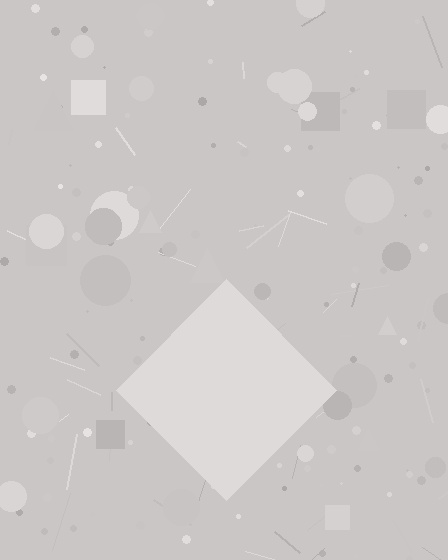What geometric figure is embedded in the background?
A diamond is embedded in the background.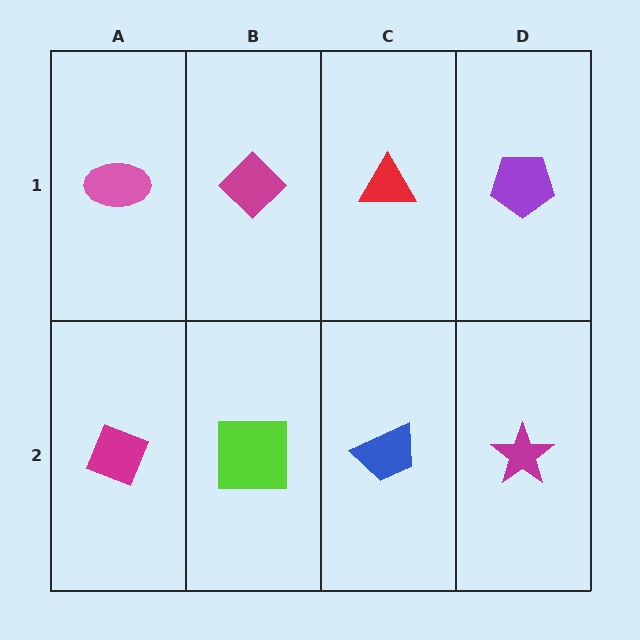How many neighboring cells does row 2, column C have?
3.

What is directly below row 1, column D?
A magenta star.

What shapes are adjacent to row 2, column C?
A red triangle (row 1, column C), a lime square (row 2, column B), a magenta star (row 2, column D).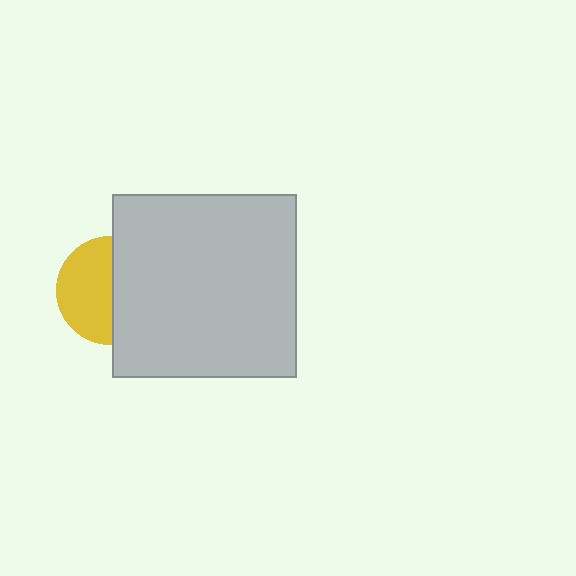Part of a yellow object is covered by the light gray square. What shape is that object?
It is a circle.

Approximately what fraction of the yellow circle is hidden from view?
Roughly 49% of the yellow circle is hidden behind the light gray square.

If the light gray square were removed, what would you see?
You would see the complete yellow circle.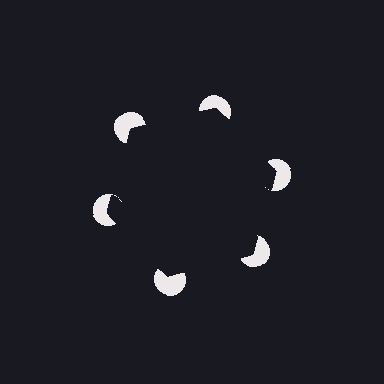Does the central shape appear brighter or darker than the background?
It typically appears slightly darker than the background, even though no actual brightness change is drawn.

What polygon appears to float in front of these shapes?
An illusory hexagon — its edges are inferred from the aligned wedge cuts in the pac-man discs, not physically drawn.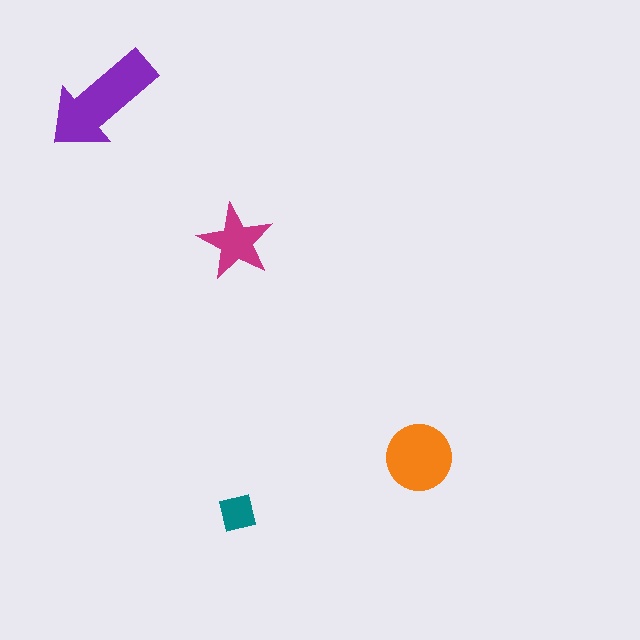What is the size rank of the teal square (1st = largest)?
4th.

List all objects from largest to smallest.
The purple arrow, the orange circle, the magenta star, the teal square.